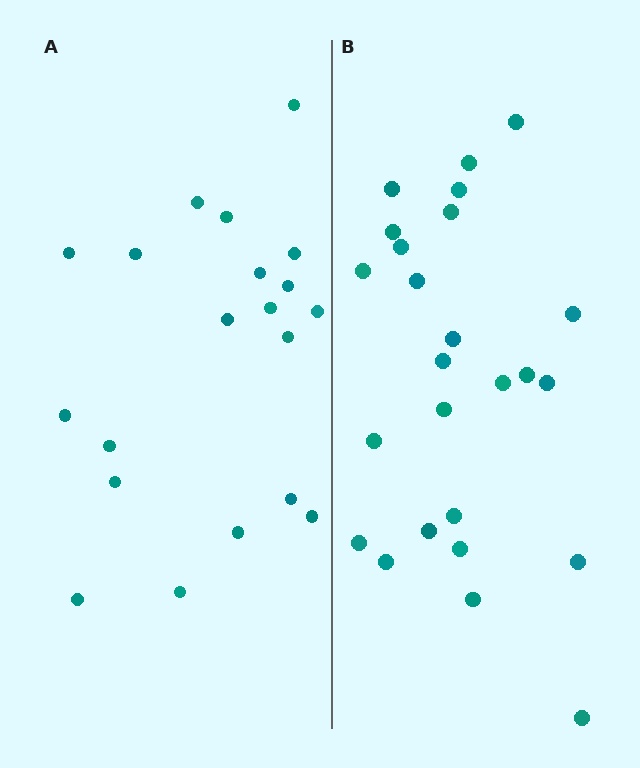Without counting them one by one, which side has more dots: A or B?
Region B (the right region) has more dots.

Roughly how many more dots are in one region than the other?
Region B has about 5 more dots than region A.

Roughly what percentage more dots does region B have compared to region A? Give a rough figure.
About 25% more.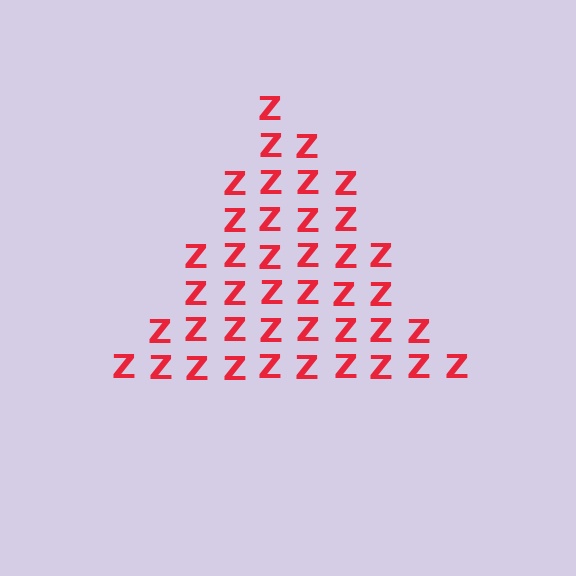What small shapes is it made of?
It is made of small letter Z's.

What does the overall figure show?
The overall figure shows a triangle.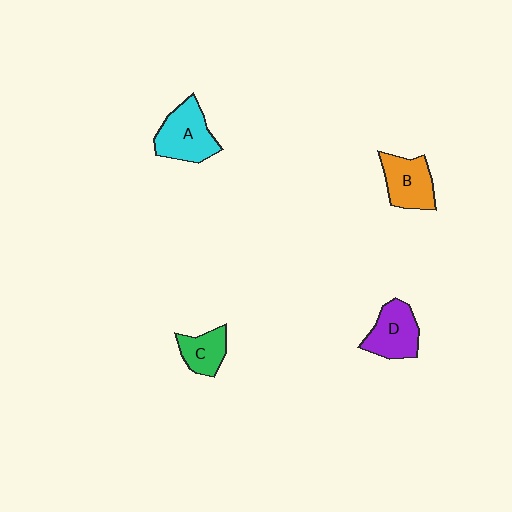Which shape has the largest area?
Shape A (cyan).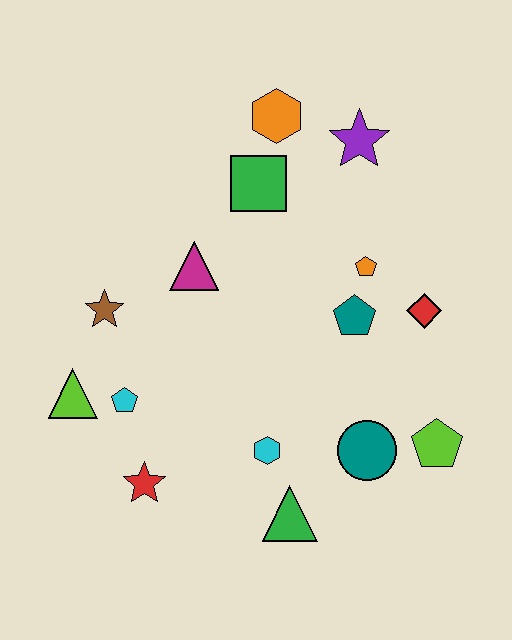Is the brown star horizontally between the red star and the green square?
No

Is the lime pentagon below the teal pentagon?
Yes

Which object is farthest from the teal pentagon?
The lime triangle is farthest from the teal pentagon.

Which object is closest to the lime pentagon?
The teal circle is closest to the lime pentagon.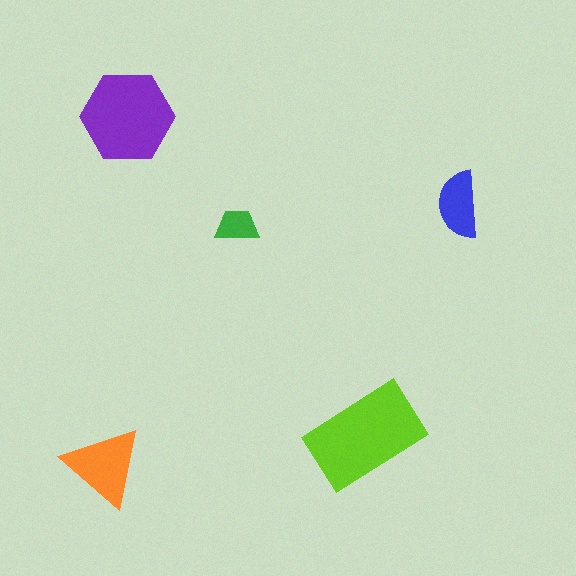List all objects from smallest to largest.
The green trapezoid, the blue semicircle, the orange triangle, the purple hexagon, the lime rectangle.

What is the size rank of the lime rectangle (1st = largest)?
1st.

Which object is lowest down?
The orange triangle is bottommost.